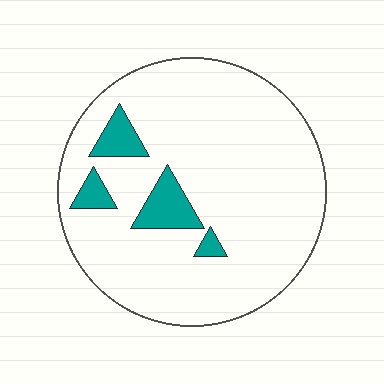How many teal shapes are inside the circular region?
4.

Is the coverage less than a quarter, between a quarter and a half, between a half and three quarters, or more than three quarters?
Less than a quarter.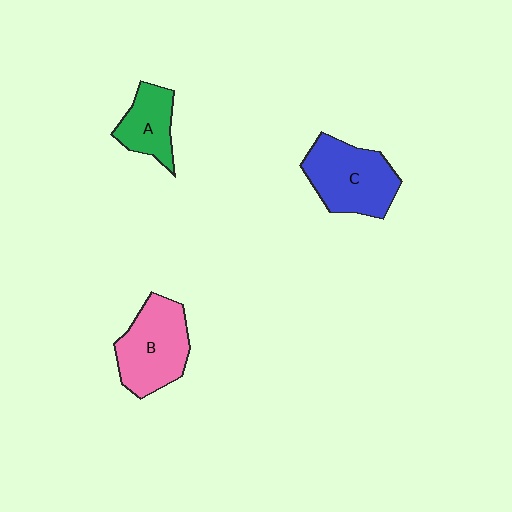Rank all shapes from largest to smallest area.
From largest to smallest: C (blue), B (pink), A (green).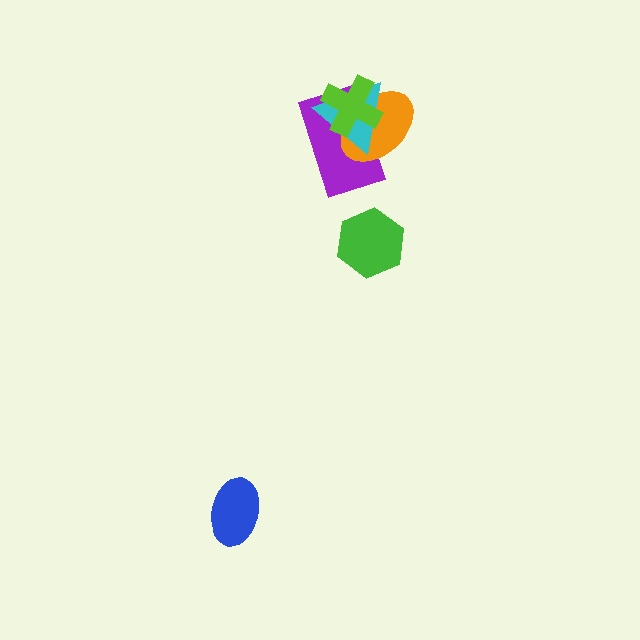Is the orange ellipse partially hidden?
Yes, it is partially covered by another shape.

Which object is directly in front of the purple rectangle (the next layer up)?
The orange ellipse is directly in front of the purple rectangle.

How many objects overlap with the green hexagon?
0 objects overlap with the green hexagon.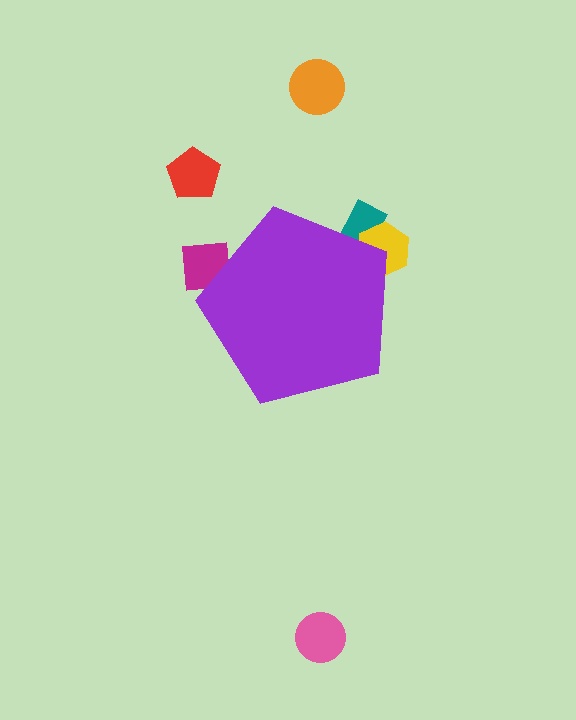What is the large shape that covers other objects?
A purple pentagon.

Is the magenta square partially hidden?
Yes, the magenta square is partially hidden behind the purple pentagon.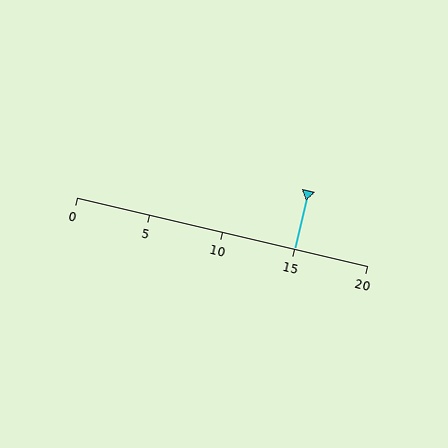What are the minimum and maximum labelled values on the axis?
The axis runs from 0 to 20.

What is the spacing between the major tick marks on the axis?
The major ticks are spaced 5 apart.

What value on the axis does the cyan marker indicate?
The marker indicates approximately 15.